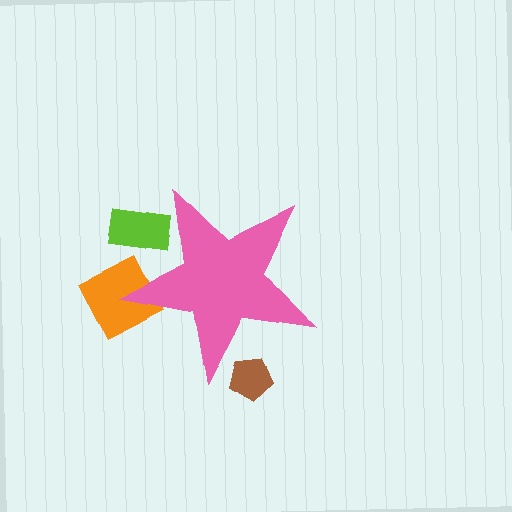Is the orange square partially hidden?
Yes, the orange square is partially hidden behind the pink star.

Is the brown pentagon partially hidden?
Yes, the brown pentagon is partially hidden behind the pink star.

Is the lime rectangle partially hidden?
Yes, the lime rectangle is partially hidden behind the pink star.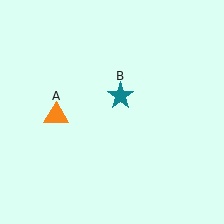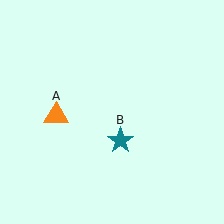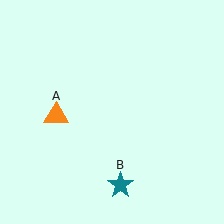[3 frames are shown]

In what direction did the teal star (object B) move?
The teal star (object B) moved down.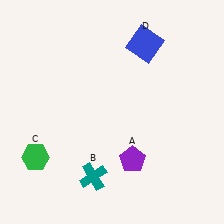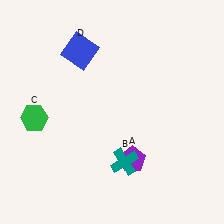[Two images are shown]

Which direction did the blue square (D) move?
The blue square (D) moved left.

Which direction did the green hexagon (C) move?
The green hexagon (C) moved up.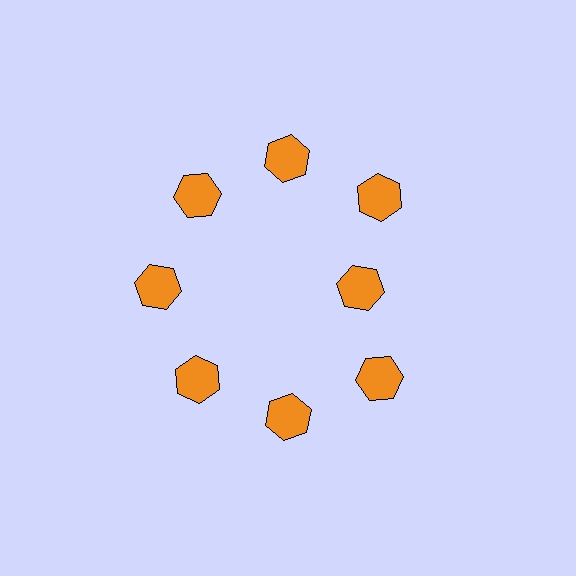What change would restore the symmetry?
The symmetry would be restored by moving it outward, back onto the ring so that all 8 hexagons sit at equal angles and equal distance from the center.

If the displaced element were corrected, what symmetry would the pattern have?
It would have 8-fold rotational symmetry — the pattern would map onto itself every 45 degrees.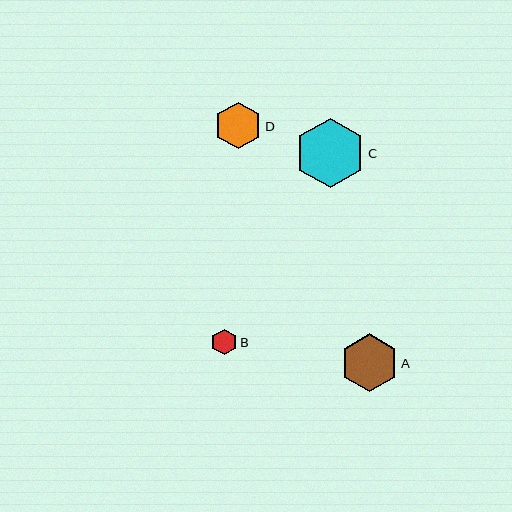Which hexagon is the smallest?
Hexagon B is the smallest with a size of approximately 25 pixels.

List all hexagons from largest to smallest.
From largest to smallest: C, A, D, B.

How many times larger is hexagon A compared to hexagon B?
Hexagon A is approximately 2.3 times the size of hexagon B.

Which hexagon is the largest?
Hexagon C is the largest with a size of approximately 70 pixels.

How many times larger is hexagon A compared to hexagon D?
Hexagon A is approximately 1.2 times the size of hexagon D.